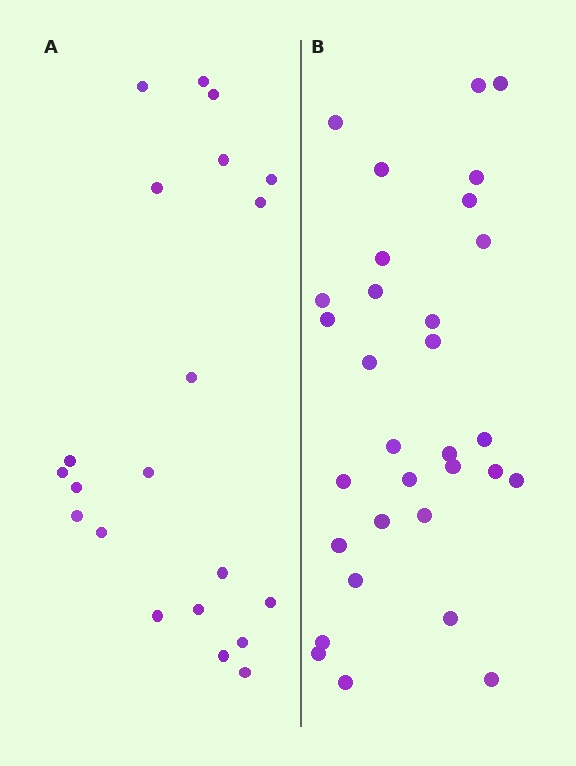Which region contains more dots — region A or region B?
Region B (the right region) has more dots.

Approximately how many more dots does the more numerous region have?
Region B has roughly 10 or so more dots than region A.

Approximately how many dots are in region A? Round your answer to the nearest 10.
About 20 dots. (The exact count is 21, which rounds to 20.)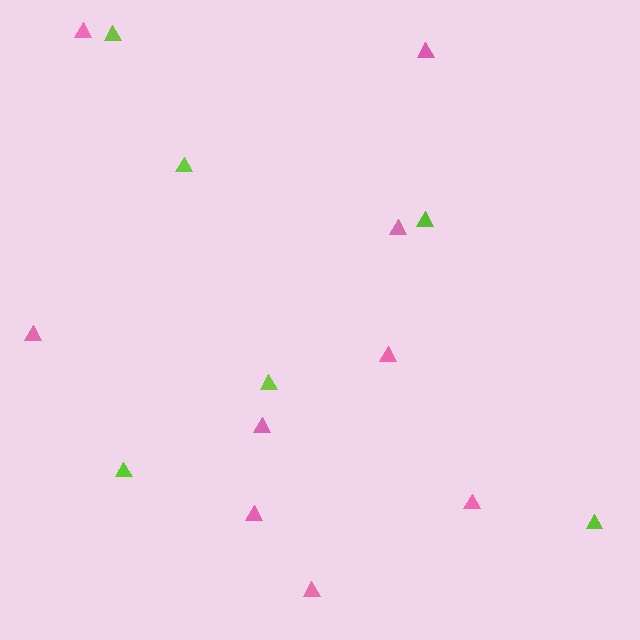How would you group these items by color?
There are 2 groups: one group of lime triangles (6) and one group of pink triangles (9).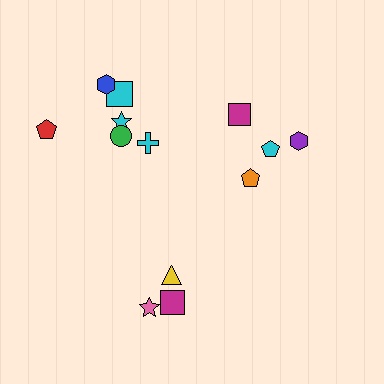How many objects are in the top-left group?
There are 6 objects.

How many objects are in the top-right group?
There are 4 objects.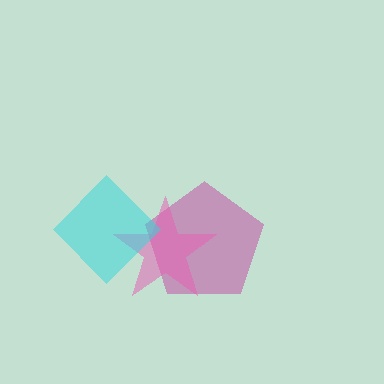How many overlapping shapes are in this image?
There are 3 overlapping shapes in the image.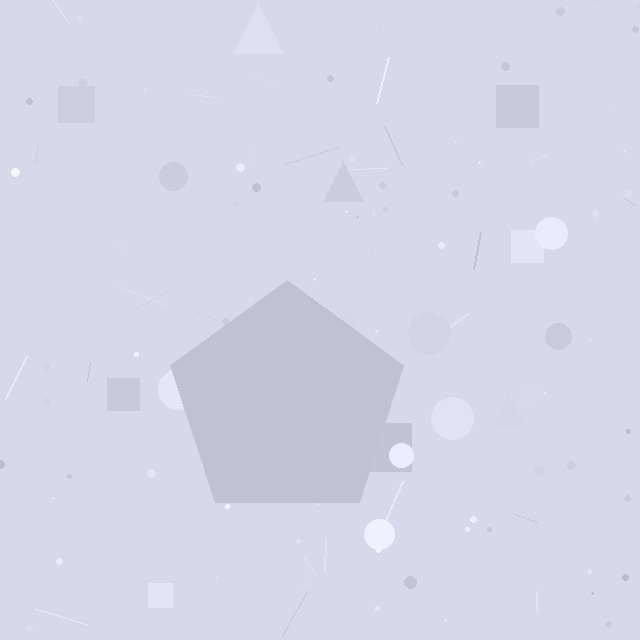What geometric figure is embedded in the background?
A pentagon is embedded in the background.